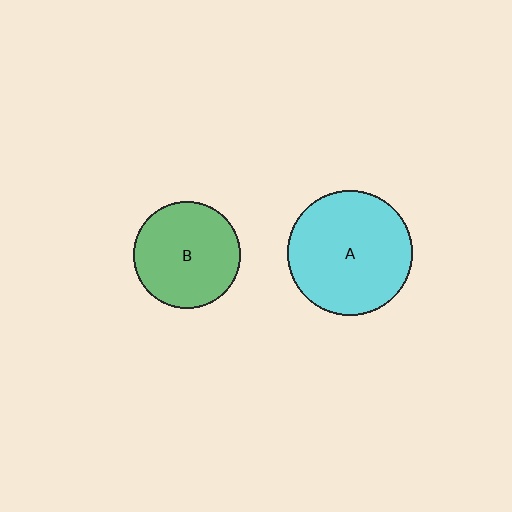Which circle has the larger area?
Circle A (cyan).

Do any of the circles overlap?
No, none of the circles overlap.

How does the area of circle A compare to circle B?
Approximately 1.4 times.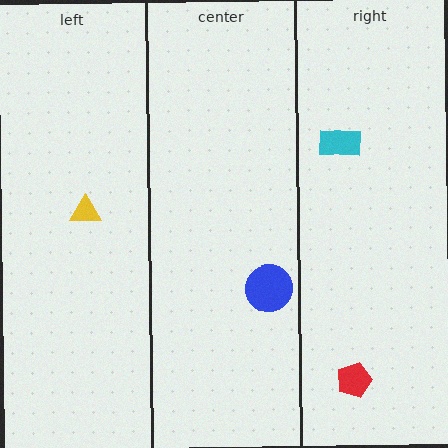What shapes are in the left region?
The yellow triangle.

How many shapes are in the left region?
1.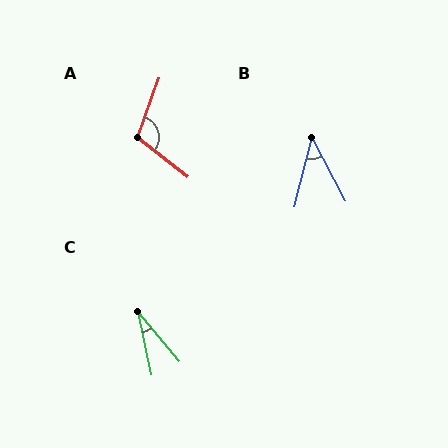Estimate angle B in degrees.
Approximately 42 degrees.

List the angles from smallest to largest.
C (28°), B (42°), A (108°).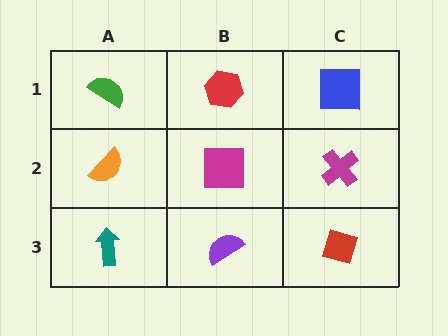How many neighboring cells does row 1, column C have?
2.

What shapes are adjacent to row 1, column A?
An orange semicircle (row 2, column A), a red hexagon (row 1, column B).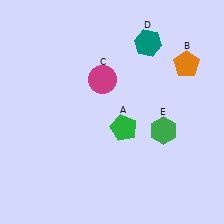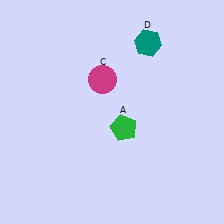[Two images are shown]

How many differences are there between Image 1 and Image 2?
There are 2 differences between the two images.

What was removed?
The green hexagon (E), the orange pentagon (B) were removed in Image 2.